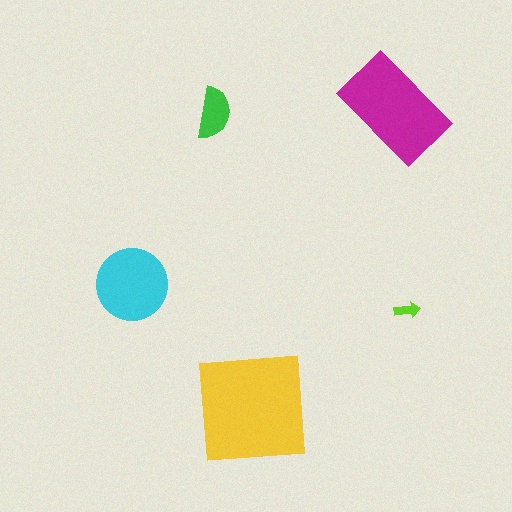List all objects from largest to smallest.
The yellow square, the magenta rectangle, the cyan circle, the green semicircle, the lime arrow.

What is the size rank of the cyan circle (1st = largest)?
3rd.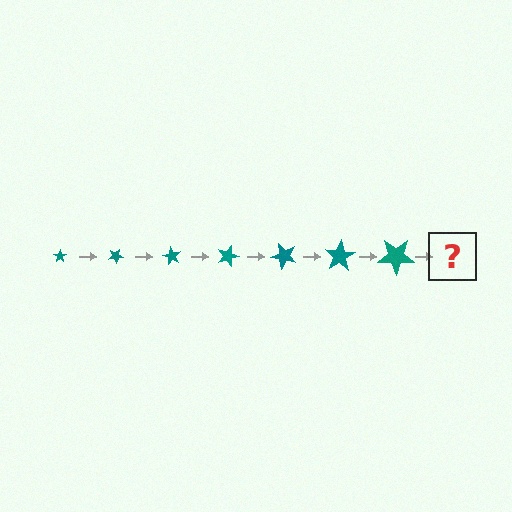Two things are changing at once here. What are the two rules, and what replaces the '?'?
The two rules are that the star grows larger each step and it rotates 30 degrees each step. The '?' should be a star, larger than the previous one and rotated 210 degrees from the start.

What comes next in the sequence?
The next element should be a star, larger than the previous one and rotated 210 degrees from the start.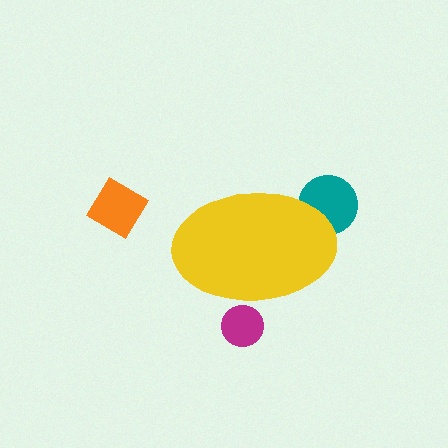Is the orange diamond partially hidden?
No, the orange diamond is fully visible.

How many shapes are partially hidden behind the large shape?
2 shapes are partially hidden.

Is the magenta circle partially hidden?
Yes, the magenta circle is partially hidden behind the yellow ellipse.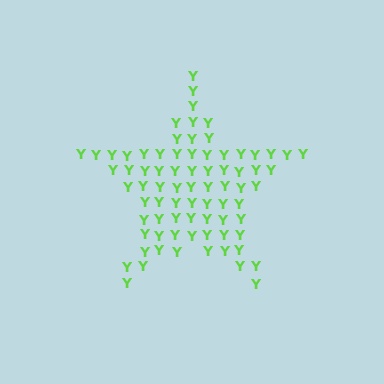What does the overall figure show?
The overall figure shows a star.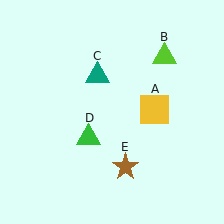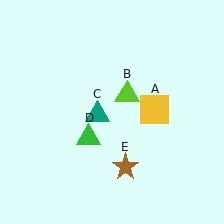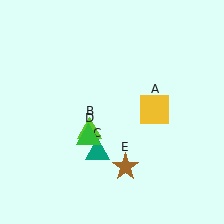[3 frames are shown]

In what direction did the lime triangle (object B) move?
The lime triangle (object B) moved down and to the left.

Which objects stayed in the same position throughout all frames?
Yellow square (object A) and green triangle (object D) and brown star (object E) remained stationary.